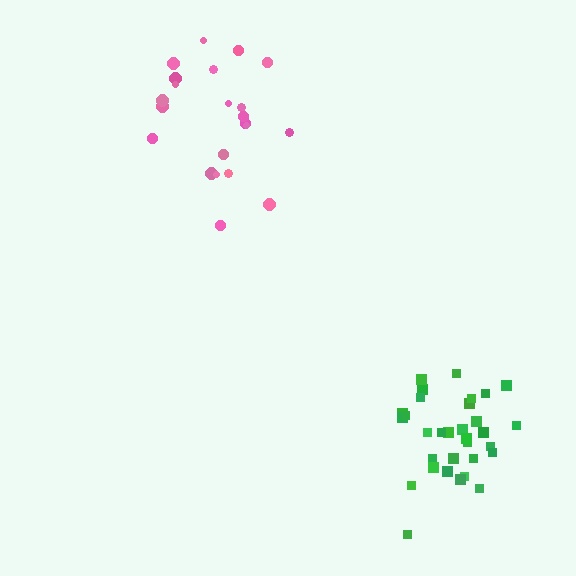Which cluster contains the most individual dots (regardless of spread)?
Green (32).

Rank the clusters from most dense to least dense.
green, pink.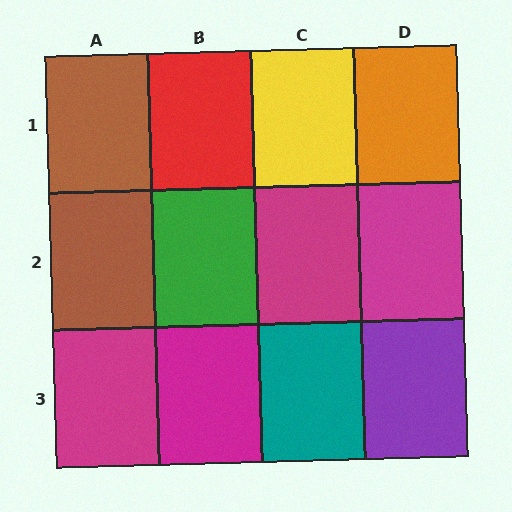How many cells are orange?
1 cell is orange.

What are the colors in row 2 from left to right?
Brown, green, magenta, magenta.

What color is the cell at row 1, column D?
Orange.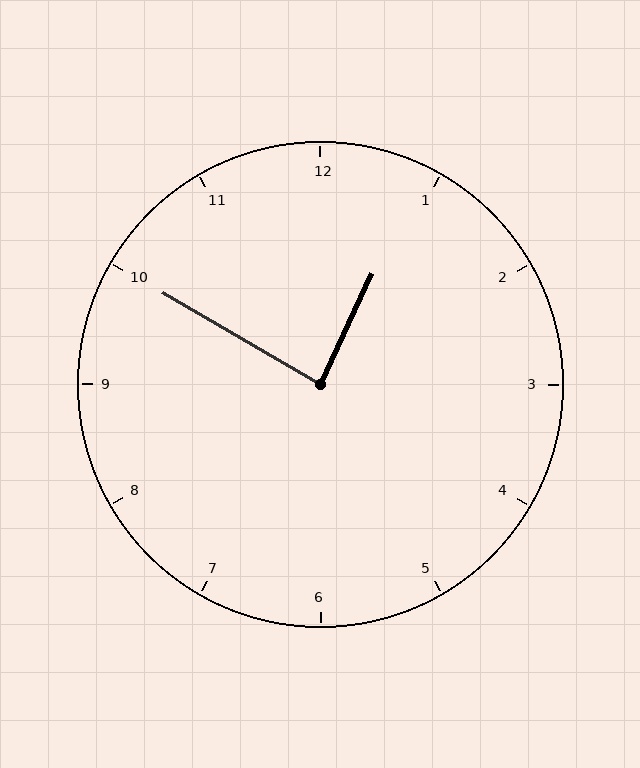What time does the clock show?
12:50.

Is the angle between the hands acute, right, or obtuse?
It is right.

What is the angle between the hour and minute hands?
Approximately 85 degrees.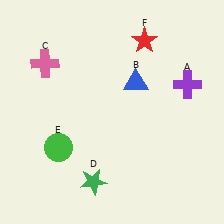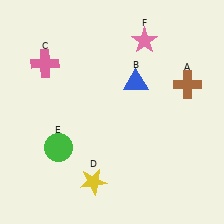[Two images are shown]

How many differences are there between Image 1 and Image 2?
There are 3 differences between the two images.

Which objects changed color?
A changed from purple to brown. D changed from green to yellow. F changed from red to pink.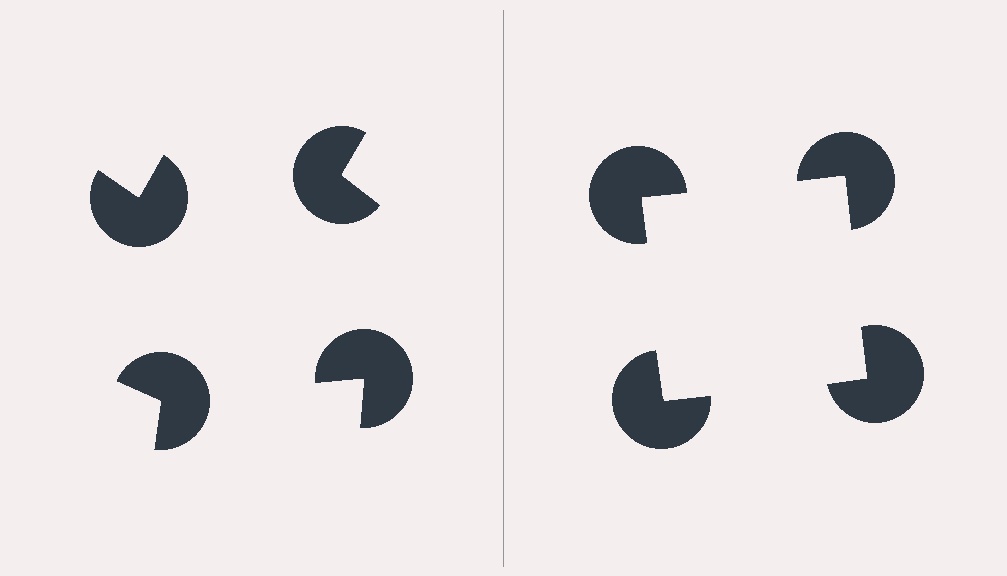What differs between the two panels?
The pac-man discs are positioned identically on both sides; only the wedge orientations differ. On the right they align to a square; on the left they are misaligned.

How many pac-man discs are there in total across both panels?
8 — 4 on each side.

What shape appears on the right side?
An illusory square.